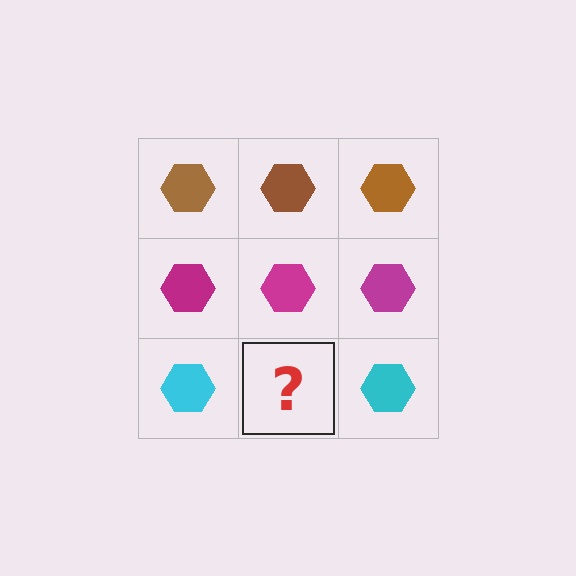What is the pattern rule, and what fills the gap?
The rule is that each row has a consistent color. The gap should be filled with a cyan hexagon.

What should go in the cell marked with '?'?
The missing cell should contain a cyan hexagon.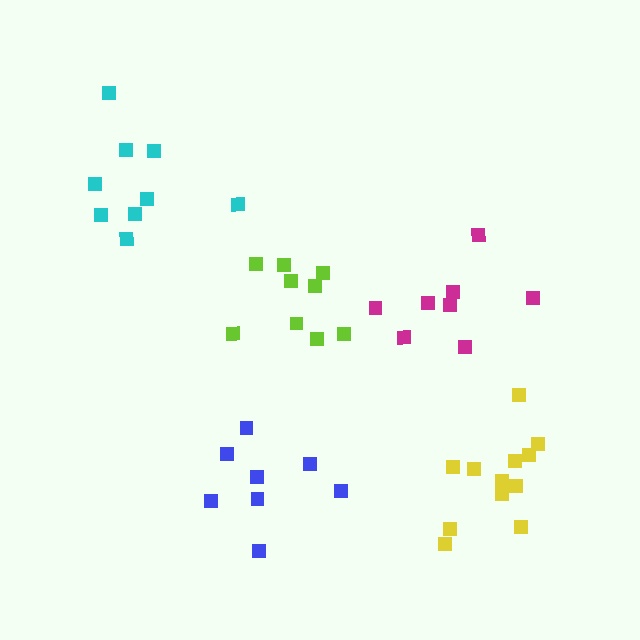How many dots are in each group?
Group 1: 8 dots, Group 2: 9 dots, Group 3: 12 dots, Group 4: 8 dots, Group 5: 9 dots (46 total).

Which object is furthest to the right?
The yellow cluster is rightmost.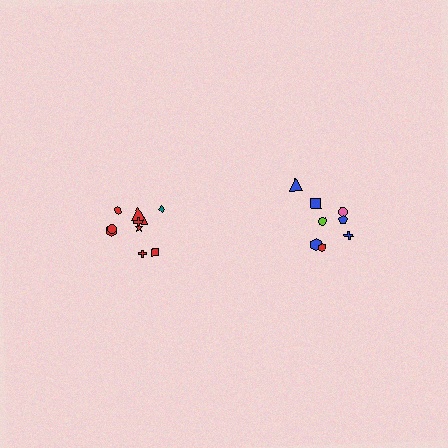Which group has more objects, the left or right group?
The left group.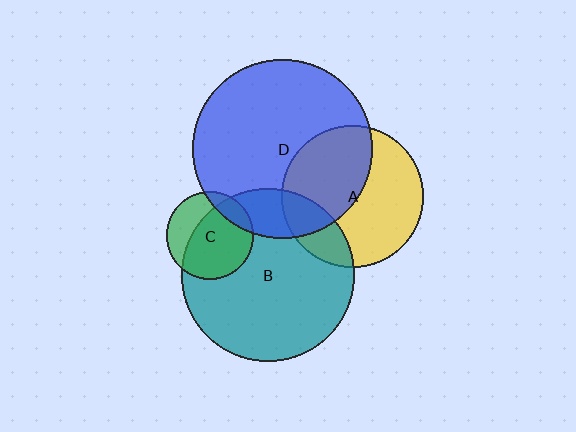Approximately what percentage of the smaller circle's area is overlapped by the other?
Approximately 45%.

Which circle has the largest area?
Circle D (blue).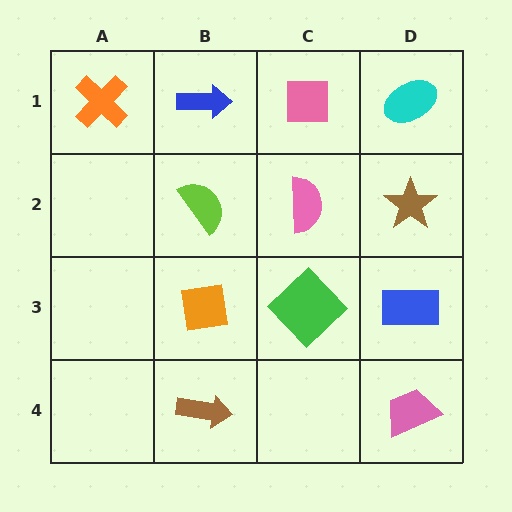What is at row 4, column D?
A pink trapezoid.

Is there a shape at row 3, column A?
No, that cell is empty.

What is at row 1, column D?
A cyan ellipse.